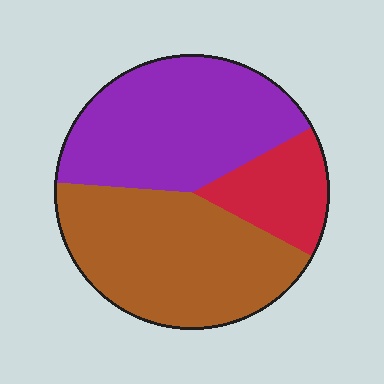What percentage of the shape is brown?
Brown covers 43% of the shape.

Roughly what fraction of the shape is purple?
Purple covers 41% of the shape.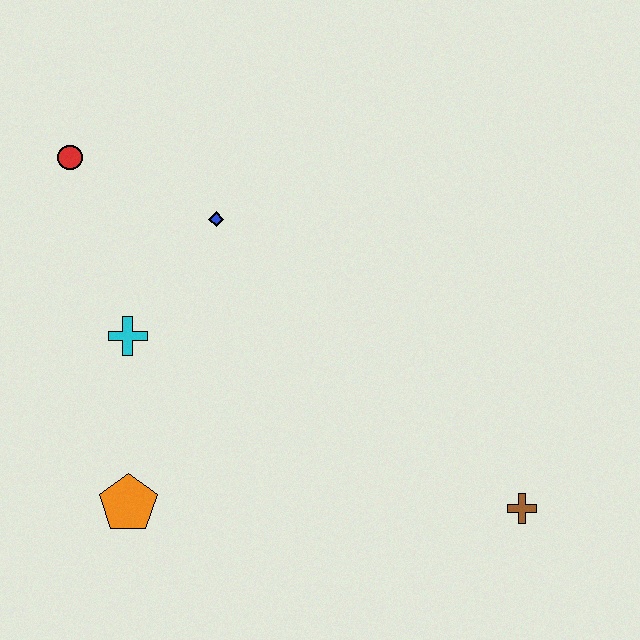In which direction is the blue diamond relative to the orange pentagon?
The blue diamond is above the orange pentagon.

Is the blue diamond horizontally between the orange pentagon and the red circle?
No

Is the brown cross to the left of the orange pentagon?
No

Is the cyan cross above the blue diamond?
No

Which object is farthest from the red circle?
The brown cross is farthest from the red circle.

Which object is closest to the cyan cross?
The blue diamond is closest to the cyan cross.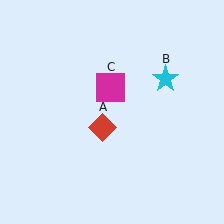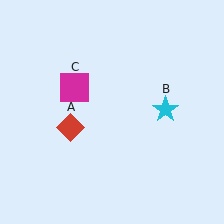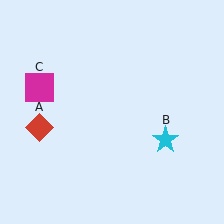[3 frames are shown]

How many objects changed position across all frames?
3 objects changed position: red diamond (object A), cyan star (object B), magenta square (object C).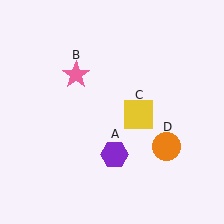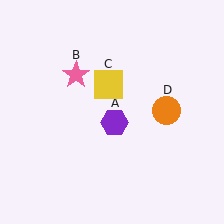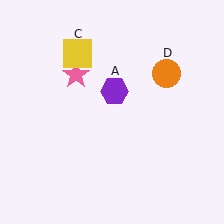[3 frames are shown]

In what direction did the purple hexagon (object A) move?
The purple hexagon (object A) moved up.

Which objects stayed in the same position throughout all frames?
Pink star (object B) remained stationary.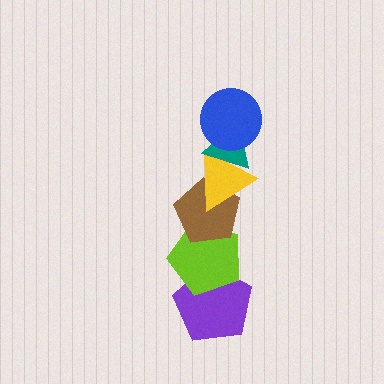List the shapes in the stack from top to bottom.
From top to bottom: the blue circle, the teal triangle, the yellow triangle, the brown pentagon, the lime pentagon, the purple pentagon.